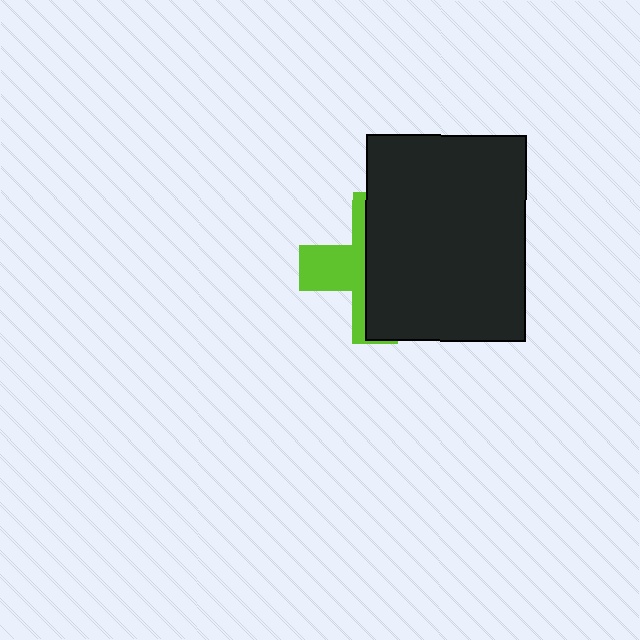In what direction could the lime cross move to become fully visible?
The lime cross could move left. That would shift it out from behind the black rectangle entirely.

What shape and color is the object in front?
The object in front is a black rectangle.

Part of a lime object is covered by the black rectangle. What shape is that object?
It is a cross.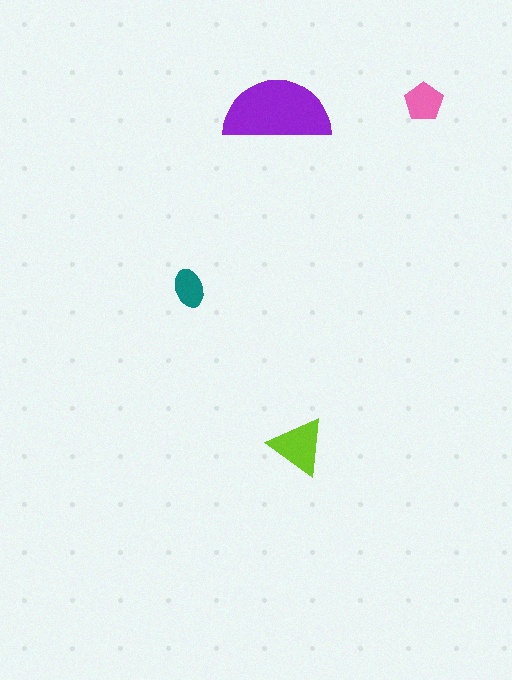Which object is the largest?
The purple semicircle.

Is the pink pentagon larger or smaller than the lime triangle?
Smaller.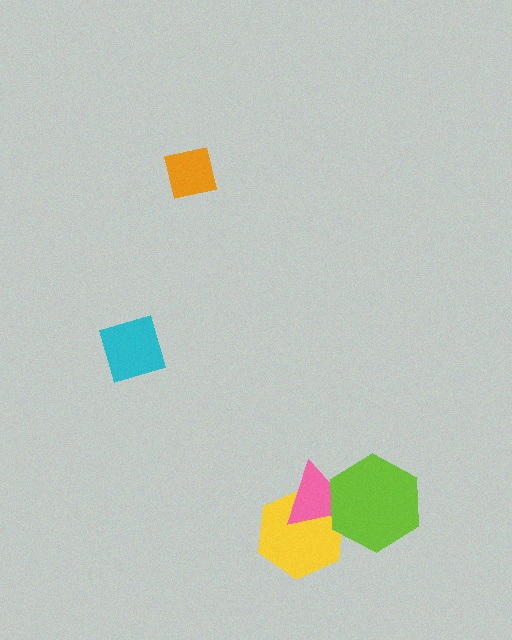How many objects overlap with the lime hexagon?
2 objects overlap with the lime hexagon.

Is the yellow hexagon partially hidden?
Yes, it is partially covered by another shape.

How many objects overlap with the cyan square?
0 objects overlap with the cyan square.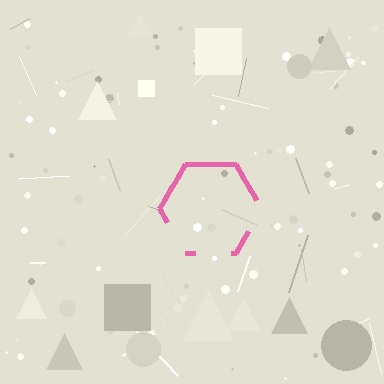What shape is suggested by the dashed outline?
The dashed outline suggests a hexagon.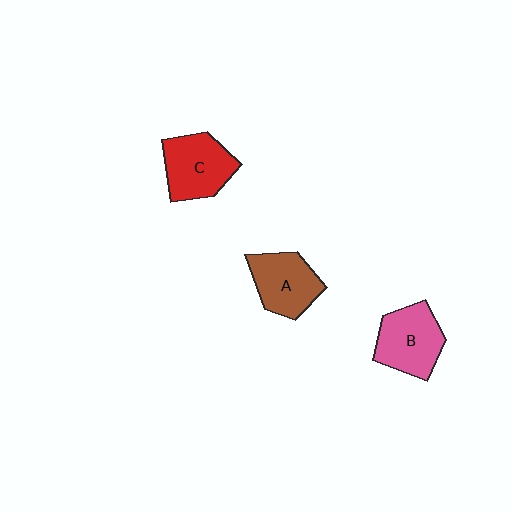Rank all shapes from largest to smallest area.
From largest to smallest: C (red), B (pink), A (brown).